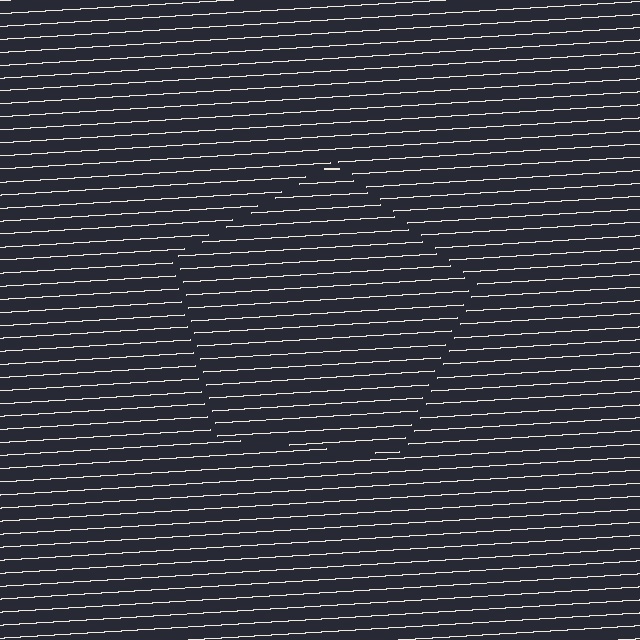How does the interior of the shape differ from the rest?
The interior of the shape contains the same grating, shifted by half a period — the contour is defined by the phase discontinuity where line-ends from the inner and outer gratings abut.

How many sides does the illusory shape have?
5 sides — the line-ends trace a pentagon.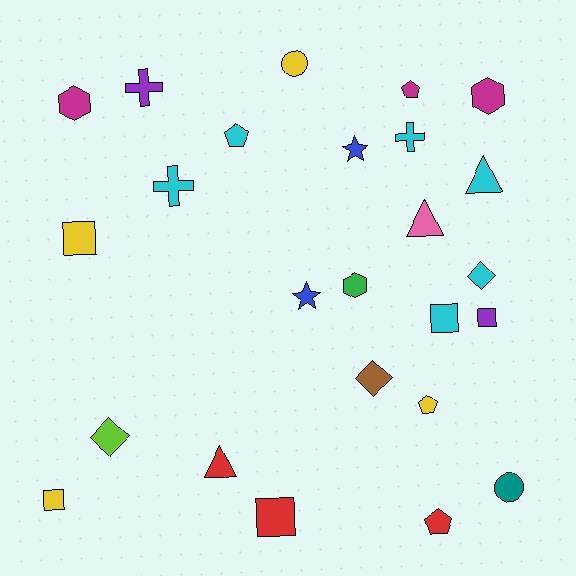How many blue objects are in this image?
There are 2 blue objects.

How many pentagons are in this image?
There are 4 pentagons.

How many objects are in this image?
There are 25 objects.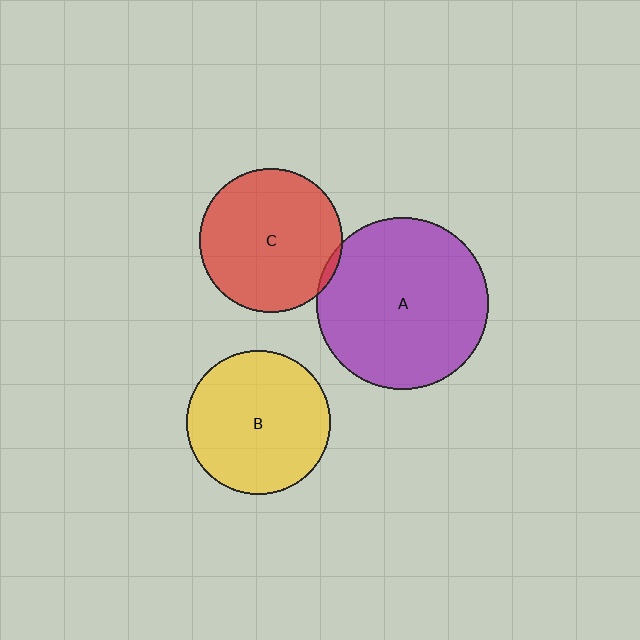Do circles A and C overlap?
Yes.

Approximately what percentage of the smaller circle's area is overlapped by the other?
Approximately 5%.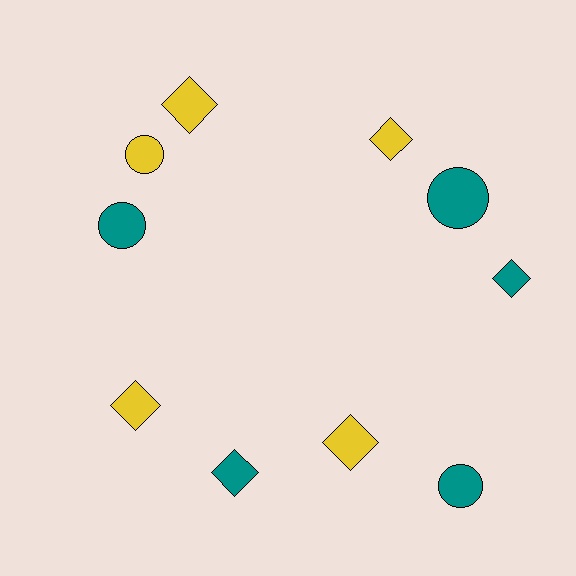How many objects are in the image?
There are 10 objects.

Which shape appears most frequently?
Diamond, with 6 objects.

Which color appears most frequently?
Teal, with 5 objects.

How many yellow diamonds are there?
There are 4 yellow diamonds.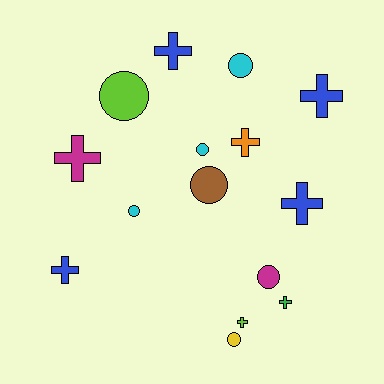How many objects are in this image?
There are 15 objects.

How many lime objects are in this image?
There are 2 lime objects.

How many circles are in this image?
There are 7 circles.